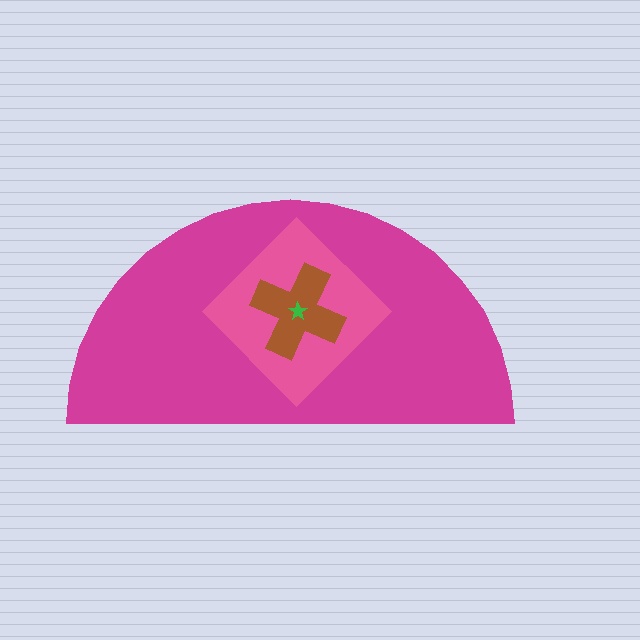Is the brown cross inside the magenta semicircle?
Yes.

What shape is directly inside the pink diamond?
The brown cross.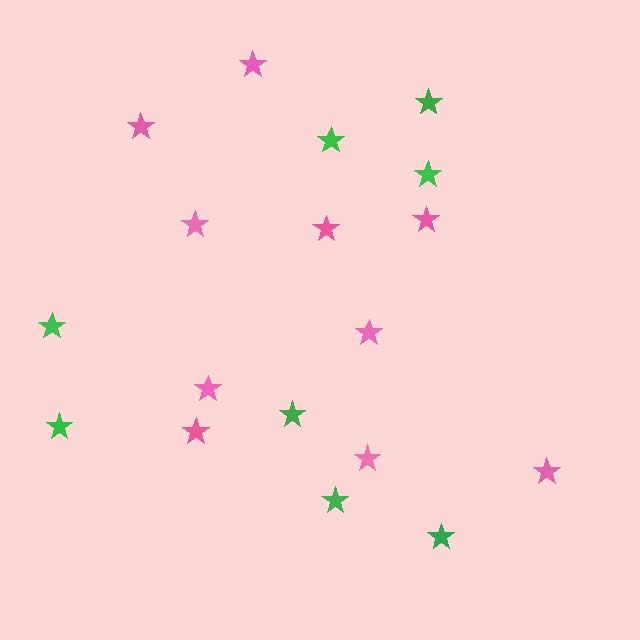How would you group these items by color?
There are 2 groups: one group of green stars (8) and one group of pink stars (10).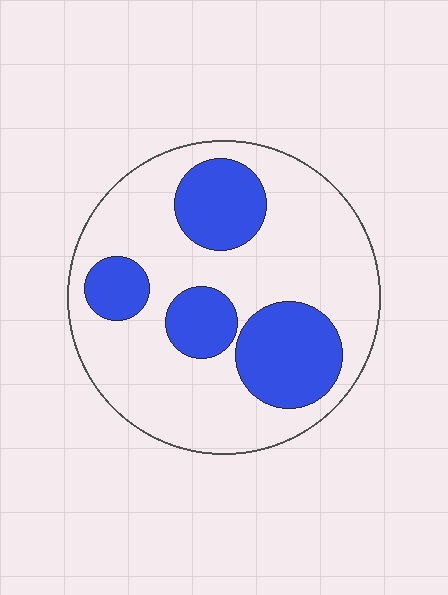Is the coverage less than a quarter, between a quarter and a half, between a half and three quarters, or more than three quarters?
Between a quarter and a half.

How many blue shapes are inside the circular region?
4.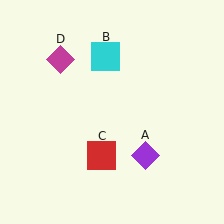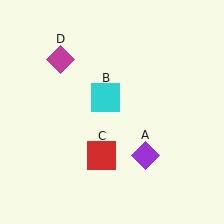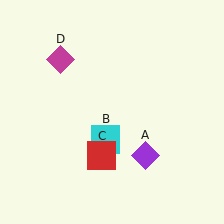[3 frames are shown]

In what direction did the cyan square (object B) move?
The cyan square (object B) moved down.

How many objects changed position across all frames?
1 object changed position: cyan square (object B).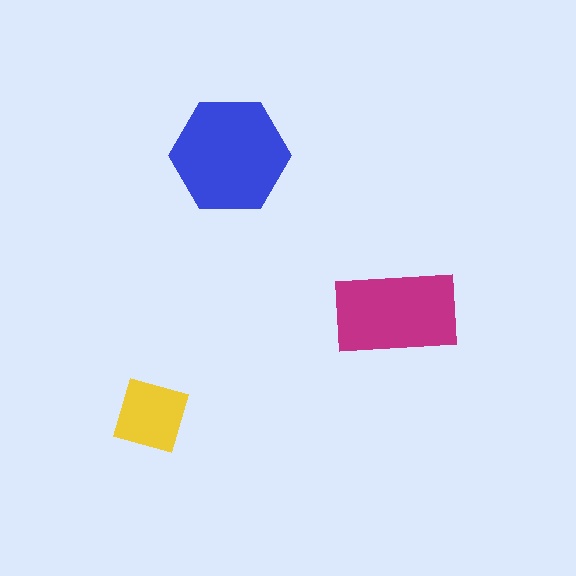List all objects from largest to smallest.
The blue hexagon, the magenta rectangle, the yellow diamond.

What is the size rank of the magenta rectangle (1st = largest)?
2nd.